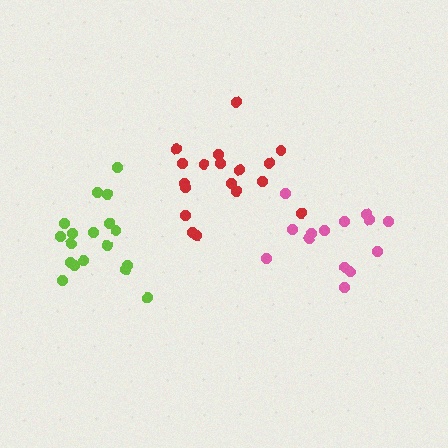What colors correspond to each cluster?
The clusters are colored: pink, lime, red.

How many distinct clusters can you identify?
There are 3 distinct clusters.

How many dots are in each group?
Group 1: 14 dots, Group 2: 18 dots, Group 3: 18 dots (50 total).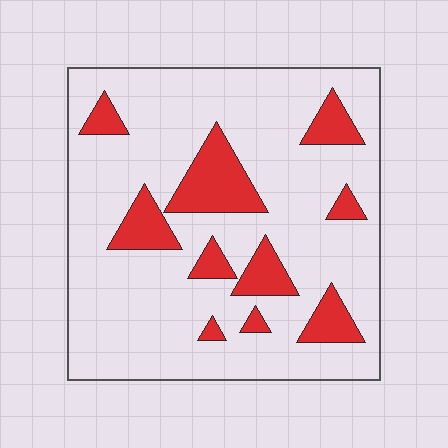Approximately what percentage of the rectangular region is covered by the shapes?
Approximately 20%.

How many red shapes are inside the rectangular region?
10.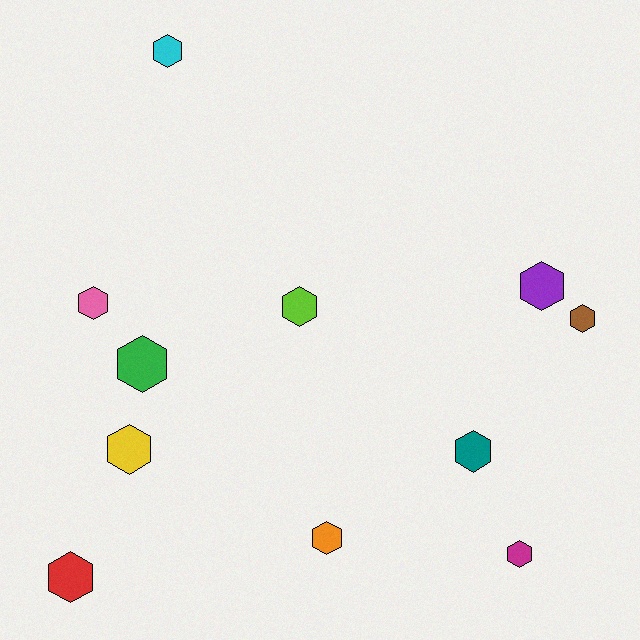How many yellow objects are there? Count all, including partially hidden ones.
There is 1 yellow object.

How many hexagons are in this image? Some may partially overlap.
There are 11 hexagons.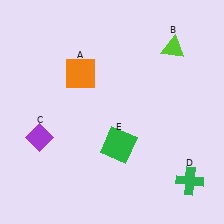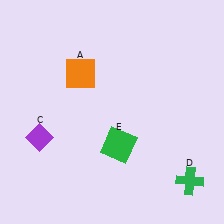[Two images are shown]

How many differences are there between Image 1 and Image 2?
There is 1 difference between the two images.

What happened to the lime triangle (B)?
The lime triangle (B) was removed in Image 2. It was in the top-right area of Image 1.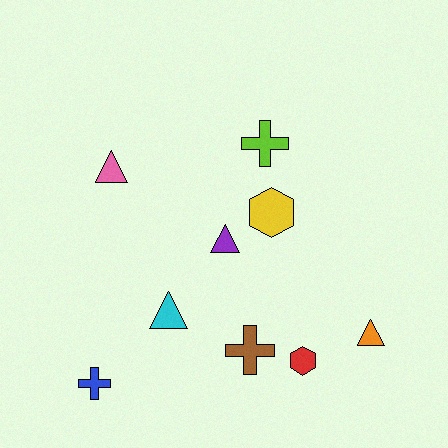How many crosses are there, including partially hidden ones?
There are 3 crosses.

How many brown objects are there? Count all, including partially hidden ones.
There is 1 brown object.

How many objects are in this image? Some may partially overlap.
There are 9 objects.